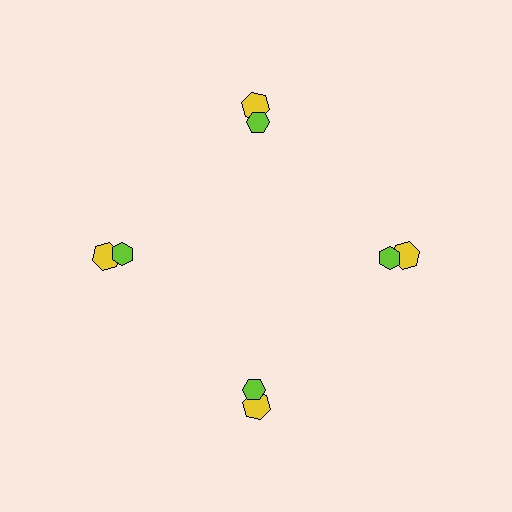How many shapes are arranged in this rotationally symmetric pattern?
There are 8 shapes, arranged in 4 groups of 2.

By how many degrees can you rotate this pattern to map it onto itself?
The pattern maps onto itself every 90 degrees of rotation.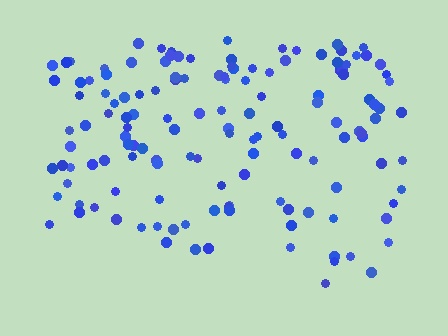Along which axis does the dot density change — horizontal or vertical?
Vertical.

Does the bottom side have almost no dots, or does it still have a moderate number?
Still a moderate number, just noticeably fewer than the top.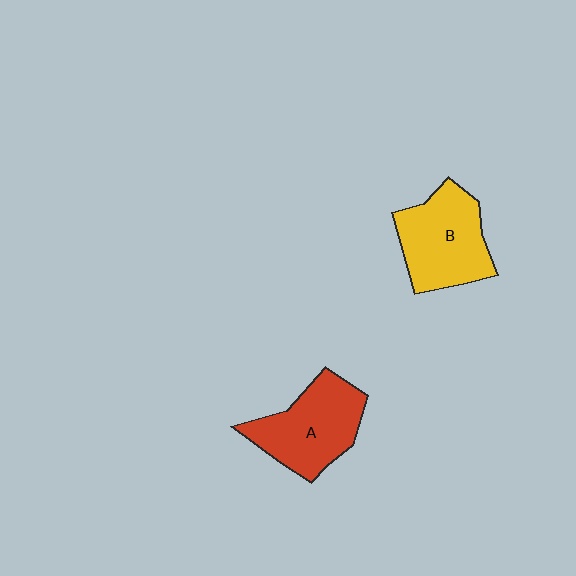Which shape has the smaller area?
Shape A (red).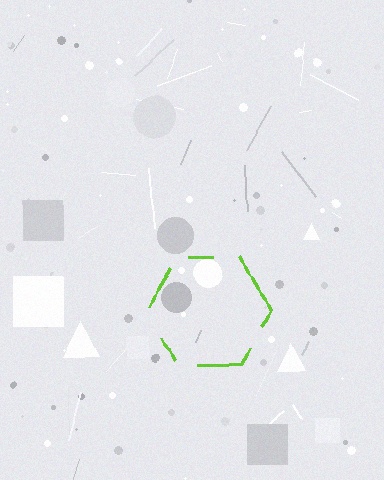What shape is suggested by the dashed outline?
The dashed outline suggests a hexagon.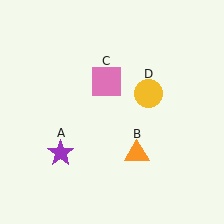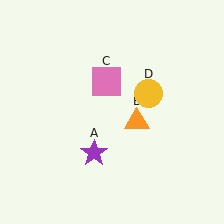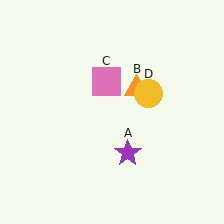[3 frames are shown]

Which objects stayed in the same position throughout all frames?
Pink square (object C) and yellow circle (object D) remained stationary.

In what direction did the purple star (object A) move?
The purple star (object A) moved right.